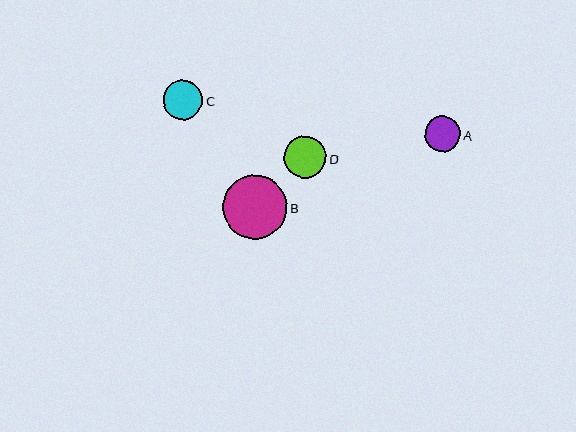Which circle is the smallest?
Circle A is the smallest with a size of approximately 36 pixels.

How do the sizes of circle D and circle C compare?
Circle D and circle C are approximately the same size.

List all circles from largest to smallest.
From largest to smallest: B, D, C, A.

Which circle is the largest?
Circle B is the largest with a size of approximately 64 pixels.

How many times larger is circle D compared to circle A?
Circle D is approximately 1.2 times the size of circle A.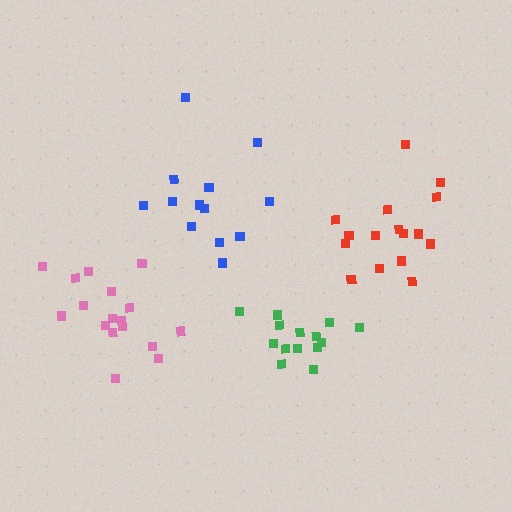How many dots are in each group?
Group 1: 13 dots, Group 2: 16 dots, Group 3: 17 dots, Group 4: 14 dots (60 total).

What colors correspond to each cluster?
The clusters are colored: blue, red, pink, green.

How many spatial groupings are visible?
There are 4 spatial groupings.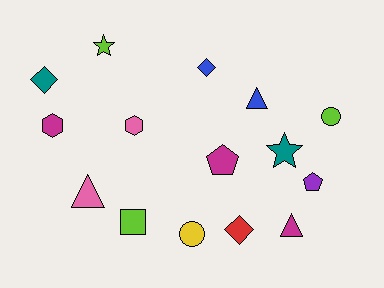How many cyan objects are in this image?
There are no cyan objects.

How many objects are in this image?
There are 15 objects.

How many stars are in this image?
There are 2 stars.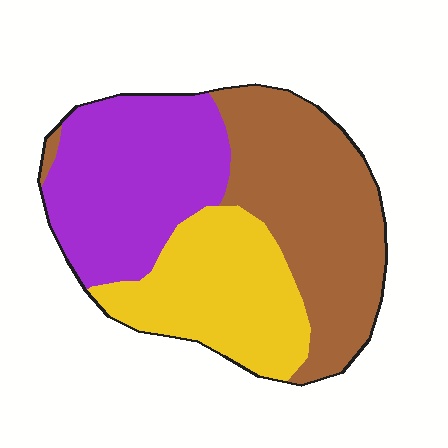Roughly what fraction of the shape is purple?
Purple covers around 35% of the shape.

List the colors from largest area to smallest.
From largest to smallest: brown, purple, yellow.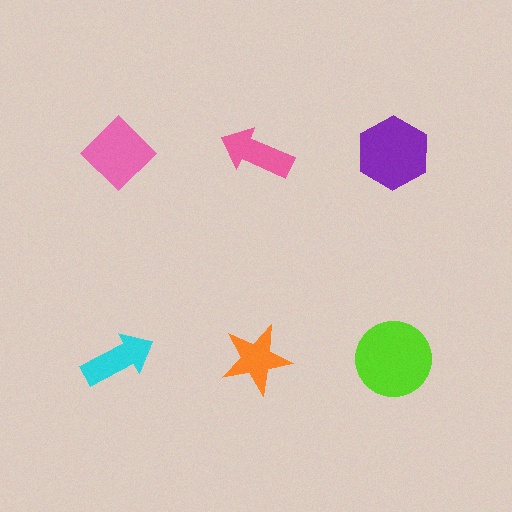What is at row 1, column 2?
A pink arrow.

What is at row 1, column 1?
A pink diamond.